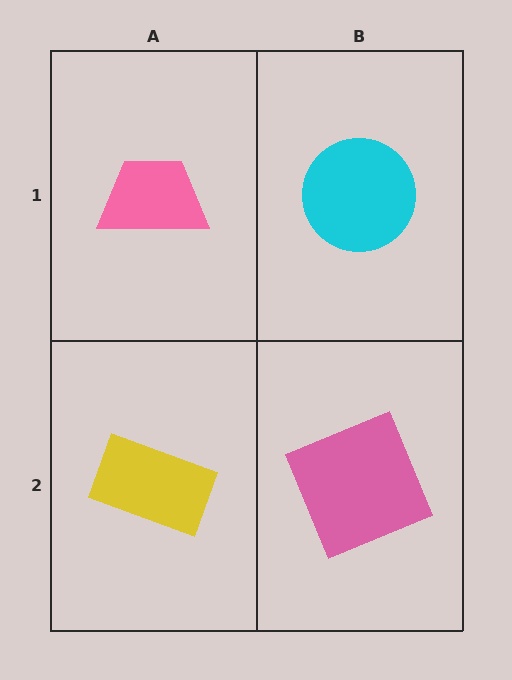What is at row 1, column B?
A cyan circle.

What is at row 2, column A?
A yellow rectangle.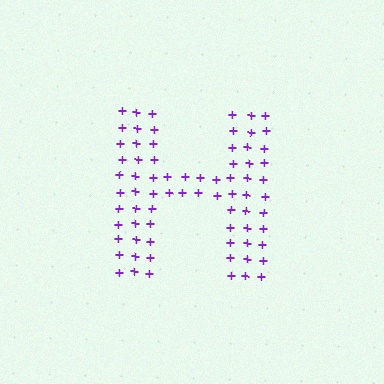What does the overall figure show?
The overall figure shows the letter H.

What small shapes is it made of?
It is made of small plus signs.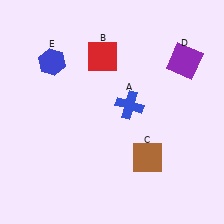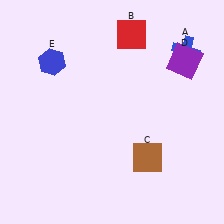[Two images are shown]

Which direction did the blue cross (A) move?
The blue cross (A) moved right.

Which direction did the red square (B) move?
The red square (B) moved right.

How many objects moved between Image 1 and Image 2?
2 objects moved between the two images.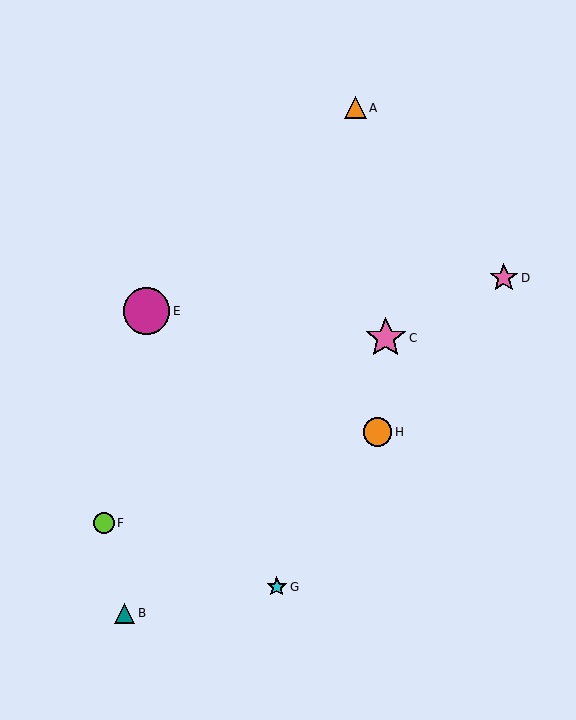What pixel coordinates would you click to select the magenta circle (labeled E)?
Click at (147, 311) to select the magenta circle E.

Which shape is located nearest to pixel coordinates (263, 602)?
The cyan star (labeled G) at (277, 587) is nearest to that location.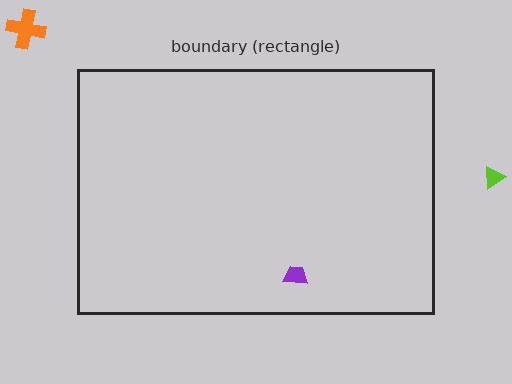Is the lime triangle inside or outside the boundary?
Outside.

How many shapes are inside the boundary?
1 inside, 2 outside.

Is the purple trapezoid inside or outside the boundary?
Inside.